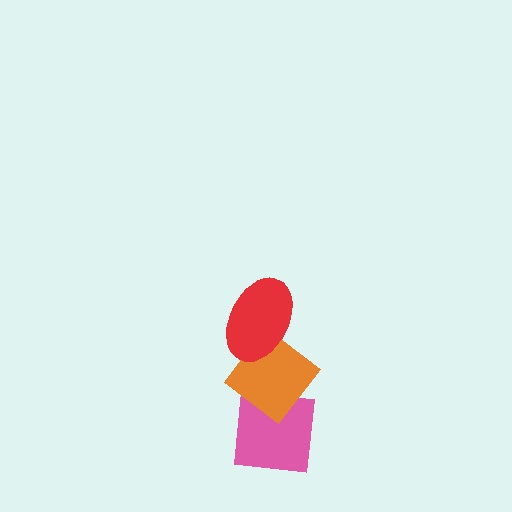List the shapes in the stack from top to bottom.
From top to bottom: the red ellipse, the orange diamond, the pink square.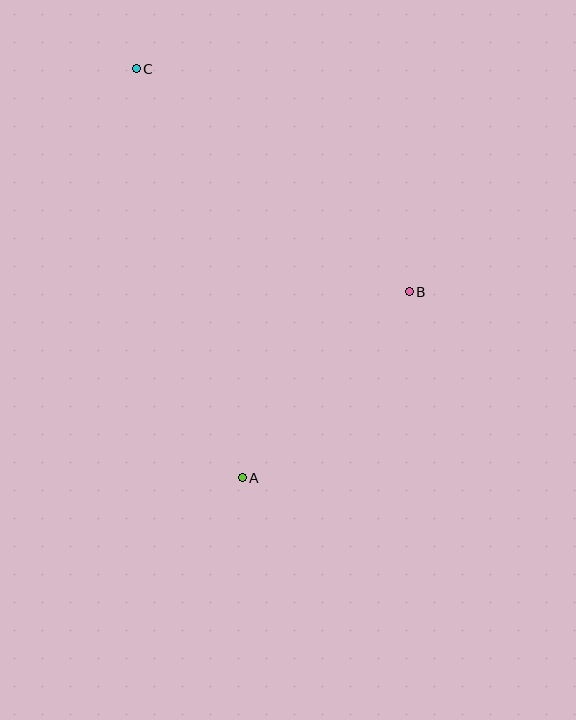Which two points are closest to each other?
Points A and B are closest to each other.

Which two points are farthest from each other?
Points A and C are farthest from each other.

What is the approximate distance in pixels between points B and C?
The distance between B and C is approximately 353 pixels.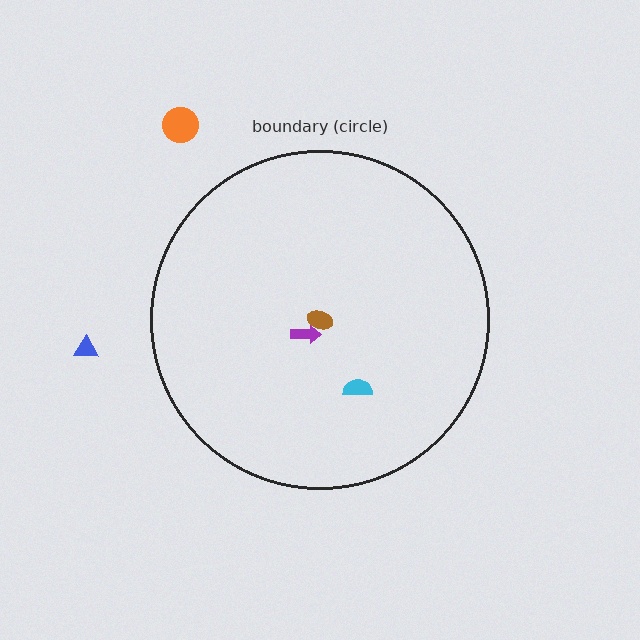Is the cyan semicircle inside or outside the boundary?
Inside.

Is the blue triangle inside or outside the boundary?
Outside.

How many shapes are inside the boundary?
3 inside, 2 outside.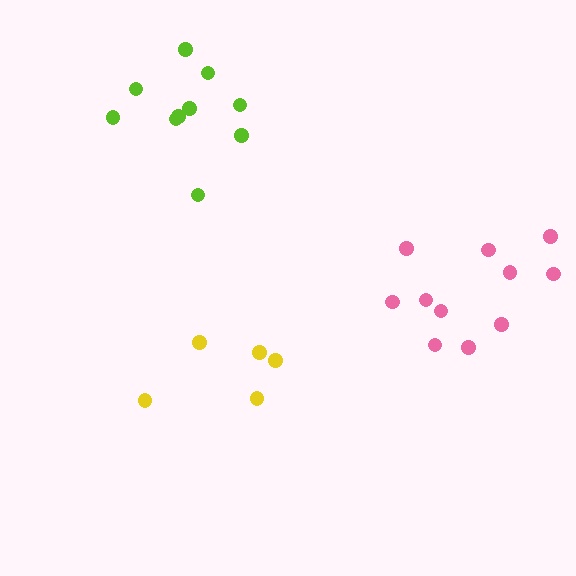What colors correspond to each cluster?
The clusters are colored: yellow, pink, lime.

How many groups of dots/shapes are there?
There are 3 groups.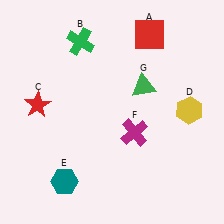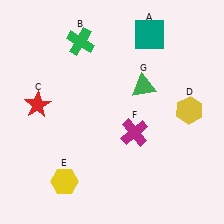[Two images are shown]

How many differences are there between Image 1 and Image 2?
There are 2 differences between the two images.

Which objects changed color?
A changed from red to teal. E changed from teal to yellow.